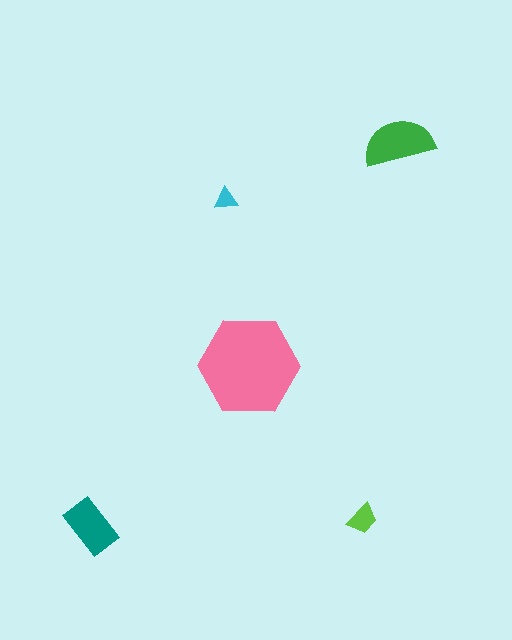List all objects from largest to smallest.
The pink hexagon, the green semicircle, the teal rectangle, the lime trapezoid, the cyan triangle.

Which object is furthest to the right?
The green semicircle is rightmost.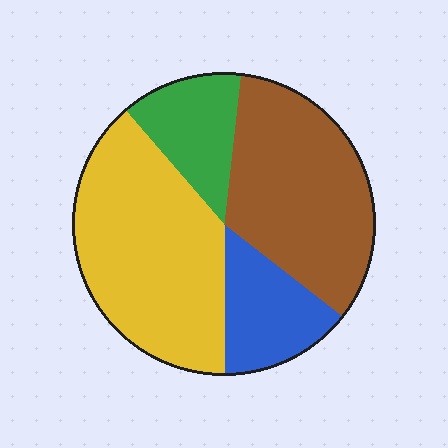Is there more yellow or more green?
Yellow.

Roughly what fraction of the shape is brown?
Brown covers about 35% of the shape.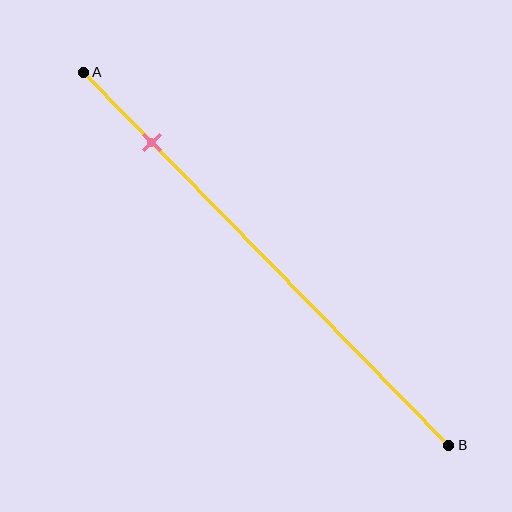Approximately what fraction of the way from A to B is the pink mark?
The pink mark is approximately 20% of the way from A to B.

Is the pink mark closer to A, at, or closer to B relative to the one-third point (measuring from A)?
The pink mark is closer to point A than the one-third point of segment AB.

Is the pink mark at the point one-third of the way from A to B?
No, the mark is at about 20% from A, not at the 33% one-third point.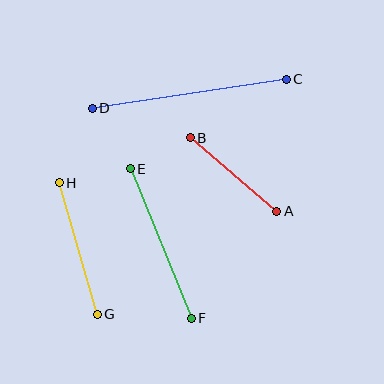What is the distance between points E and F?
The distance is approximately 161 pixels.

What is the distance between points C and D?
The distance is approximately 196 pixels.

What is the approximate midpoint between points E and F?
The midpoint is at approximately (161, 244) pixels.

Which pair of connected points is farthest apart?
Points C and D are farthest apart.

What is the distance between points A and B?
The distance is approximately 114 pixels.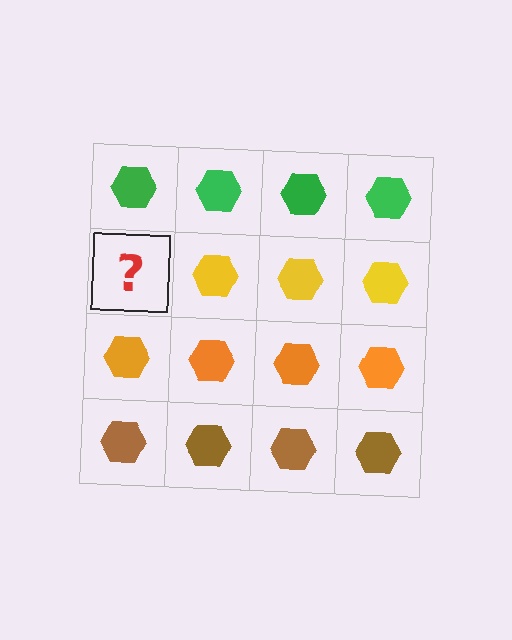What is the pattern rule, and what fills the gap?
The rule is that each row has a consistent color. The gap should be filled with a yellow hexagon.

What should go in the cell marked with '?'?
The missing cell should contain a yellow hexagon.